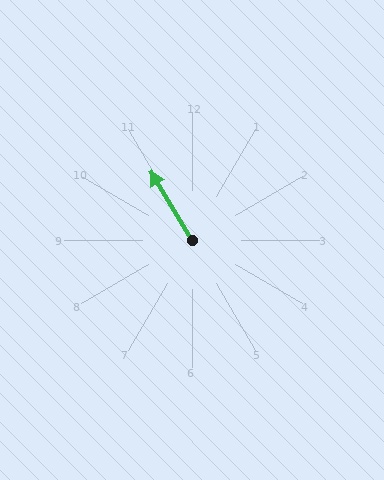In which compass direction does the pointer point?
Northwest.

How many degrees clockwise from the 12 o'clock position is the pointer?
Approximately 329 degrees.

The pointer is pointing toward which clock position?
Roughly 11 o'clock.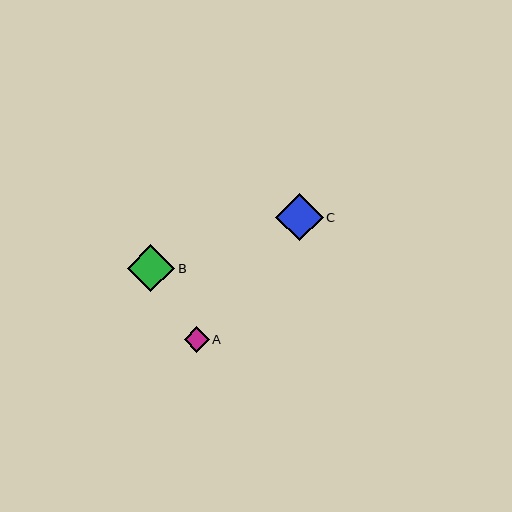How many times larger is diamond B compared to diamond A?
Diamond B is approximately 1.9 times the size of diamond A.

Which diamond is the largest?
Diamond C is the largest with a size of approximately 48 pixels.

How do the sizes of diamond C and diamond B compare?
Diamond C and diamond B are approximately the same size.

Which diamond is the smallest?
Diamond A is the smallest with a size of approximately 25 pixels.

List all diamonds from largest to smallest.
From largest to smallest: C, B, A.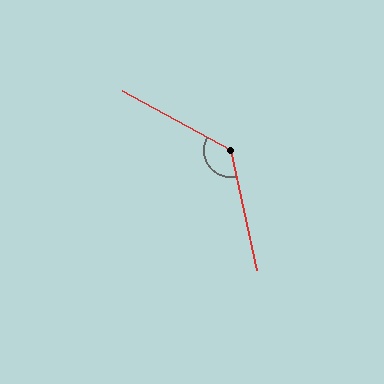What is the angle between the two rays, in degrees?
Approximately 131 degrees.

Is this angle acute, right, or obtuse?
It is obtuse.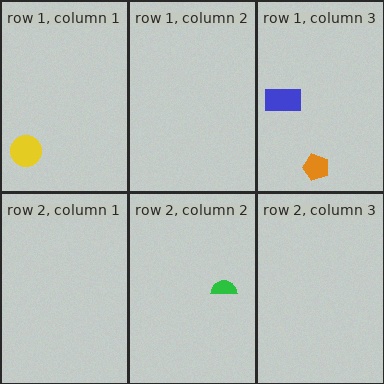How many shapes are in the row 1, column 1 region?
1.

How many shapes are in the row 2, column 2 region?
1.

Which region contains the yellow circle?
The row 1, column 1 region.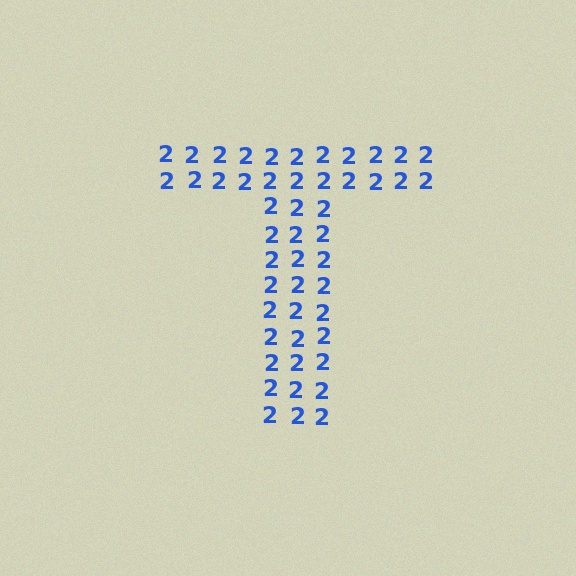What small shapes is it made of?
It is made of small digit 2's.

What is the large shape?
The large shape is the letter T.